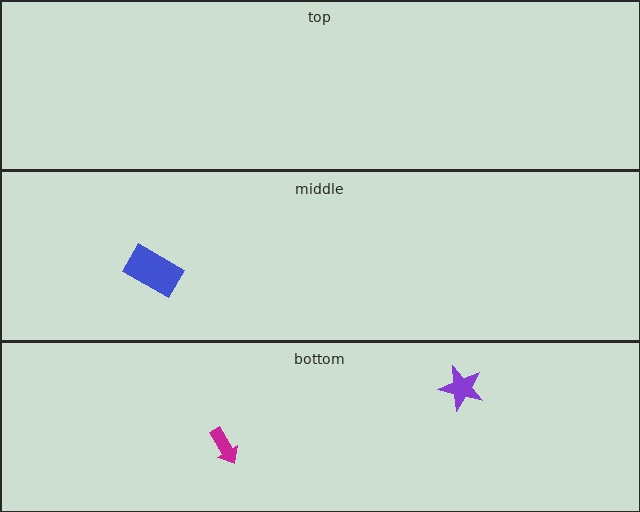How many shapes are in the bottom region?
2.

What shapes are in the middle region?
The blue rectangle.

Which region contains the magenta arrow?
The bottom region.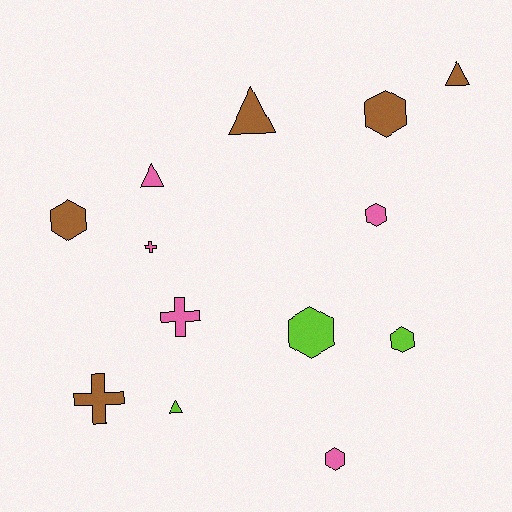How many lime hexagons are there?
There are 2 lime hexagons.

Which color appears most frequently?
Pink, with 5 objects.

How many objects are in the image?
There are 13 objects.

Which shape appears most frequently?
Hexagon, with 6 objects.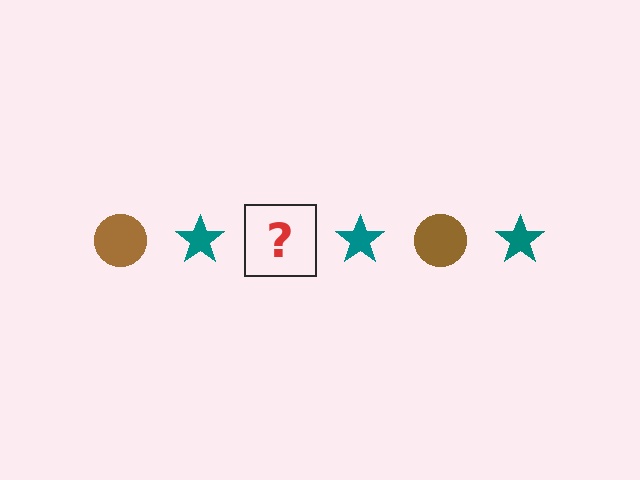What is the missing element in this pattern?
The missing element is a brown circle.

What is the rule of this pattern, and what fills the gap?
The rule is that the pattern alternates between brown circle and teal star. The gap should be filled with a brown circle.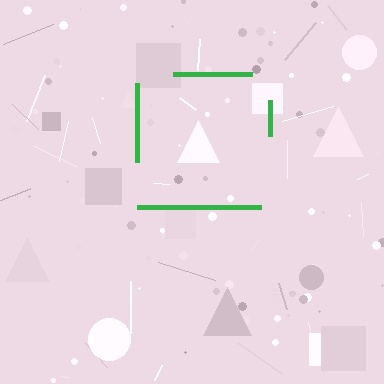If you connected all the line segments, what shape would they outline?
They would outline a square.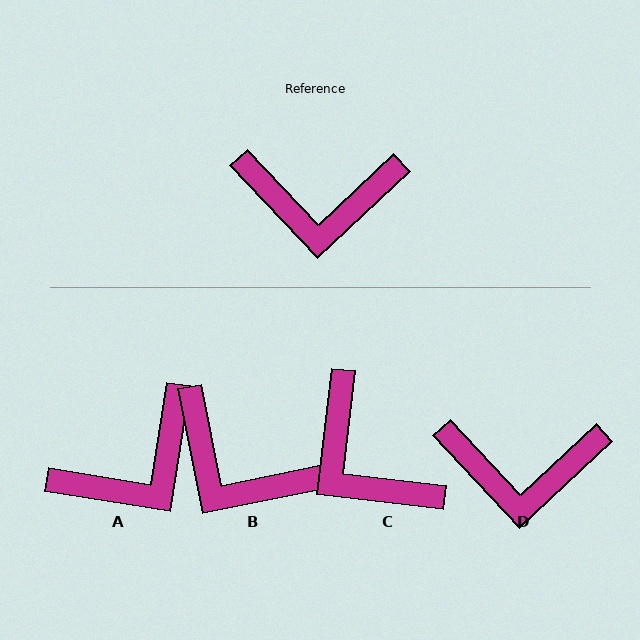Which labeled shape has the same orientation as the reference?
D.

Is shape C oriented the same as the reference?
No, it is off by about 50 degrees.